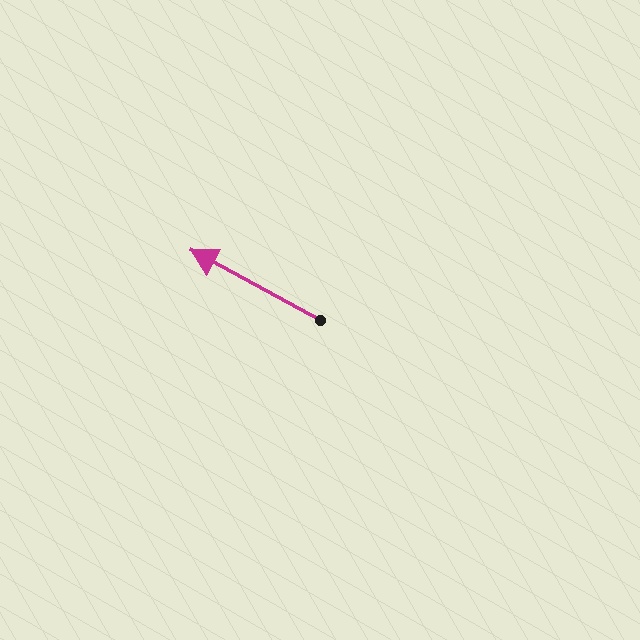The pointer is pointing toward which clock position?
Roughly 10 o'clock.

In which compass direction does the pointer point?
Northwest.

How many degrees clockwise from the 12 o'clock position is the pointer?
Approximately 299 degrees.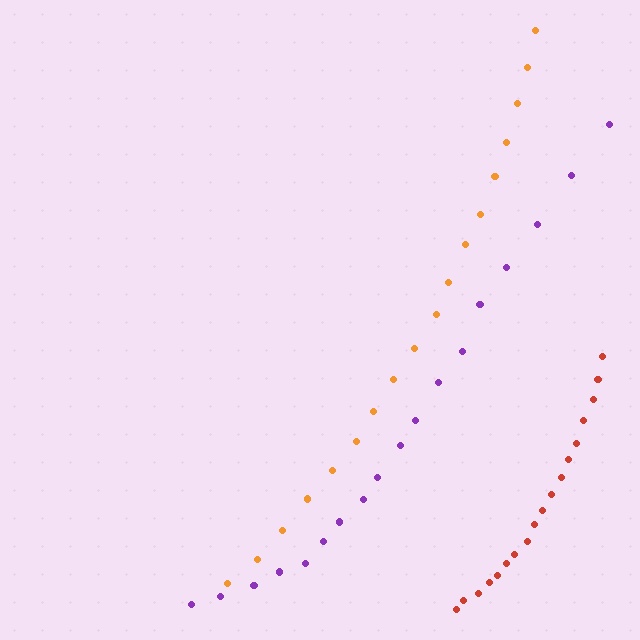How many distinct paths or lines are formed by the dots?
There are 3 distinct paths.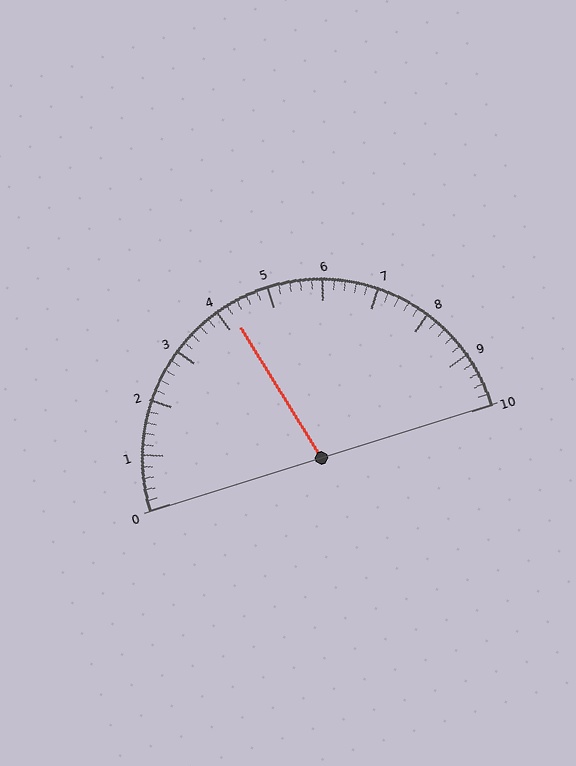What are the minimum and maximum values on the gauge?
The gauge ranges from 0 to 10.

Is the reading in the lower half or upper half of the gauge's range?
The reading is in the lower half of the range (0 to 10).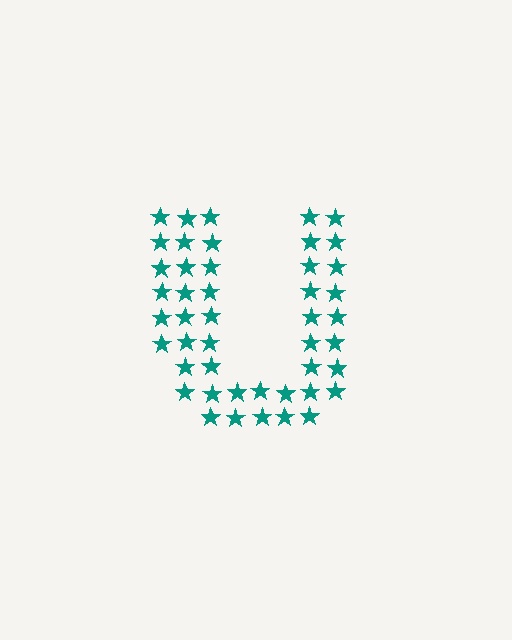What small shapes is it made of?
It is made of small stars.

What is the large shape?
The large shape is the letter U.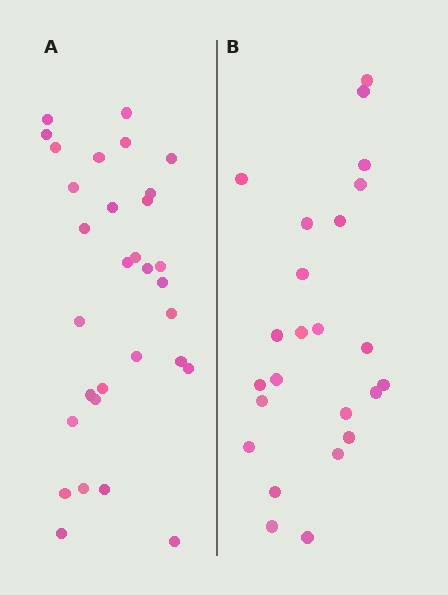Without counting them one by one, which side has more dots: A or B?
Region A (the left region) has more dots.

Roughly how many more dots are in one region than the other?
Region A has roughly 8 or so more dots than region B.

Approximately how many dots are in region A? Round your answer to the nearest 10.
About 30 dots. (The exact count is 31, which rounds to 30.)